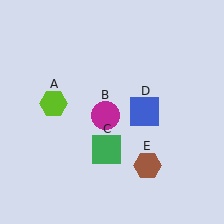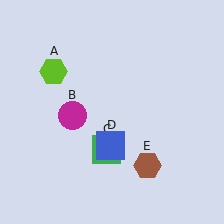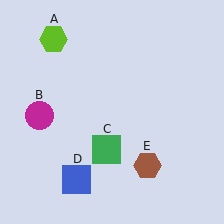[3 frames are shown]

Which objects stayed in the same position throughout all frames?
Green square (object C) and brown hexagon (object E) remained stationary.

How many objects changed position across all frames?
3 objects changed position: lime hexagon (object A), magenta circle (object B), blue square (object D).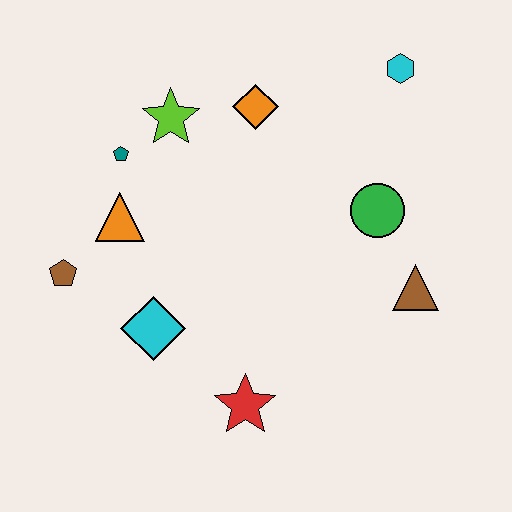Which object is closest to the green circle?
The brown triangle is closest to the green circle.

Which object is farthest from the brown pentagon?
The cyan hexagon is farthest from the brown pentagon.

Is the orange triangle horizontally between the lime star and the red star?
No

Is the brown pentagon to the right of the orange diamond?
No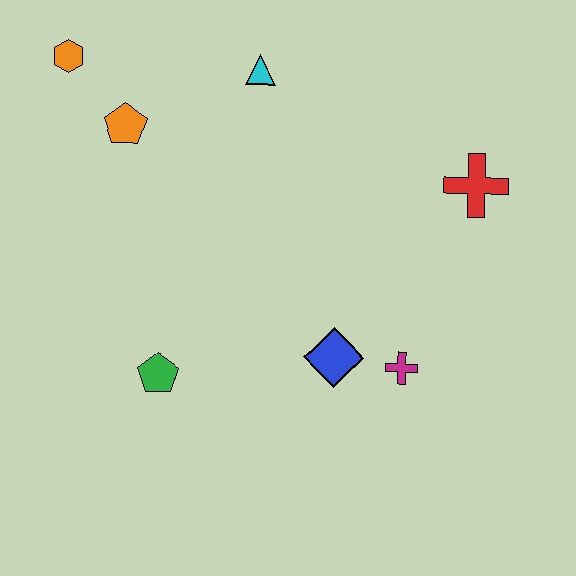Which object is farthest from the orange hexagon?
The magenta cross is farthest from the orange hexagon.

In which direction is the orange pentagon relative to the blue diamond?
The orange pentagon is above the blue diamond.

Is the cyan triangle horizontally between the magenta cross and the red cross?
No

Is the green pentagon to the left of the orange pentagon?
No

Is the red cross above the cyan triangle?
No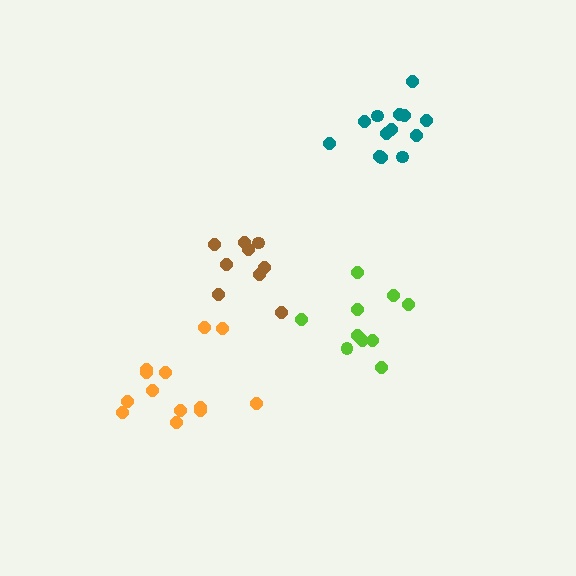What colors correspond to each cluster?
The clusters are colored: lime, teal, brown, orange.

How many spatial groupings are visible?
There are 4 spatial groupings.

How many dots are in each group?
Group 1: 10 dots, Group 2: 13 dots, Group 3: 9 dots, Group 4: 13 dots (45 total).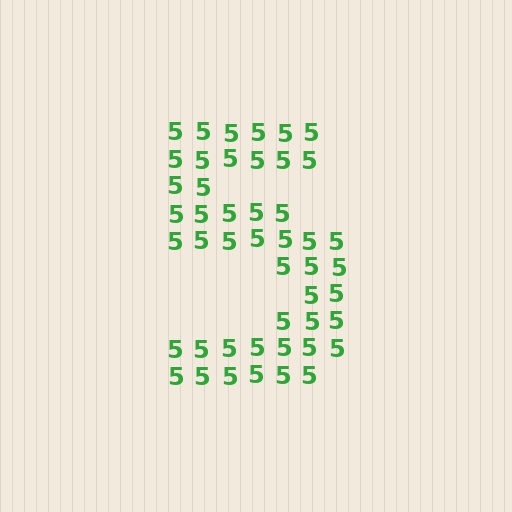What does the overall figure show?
The overall figure shows the digit 5.